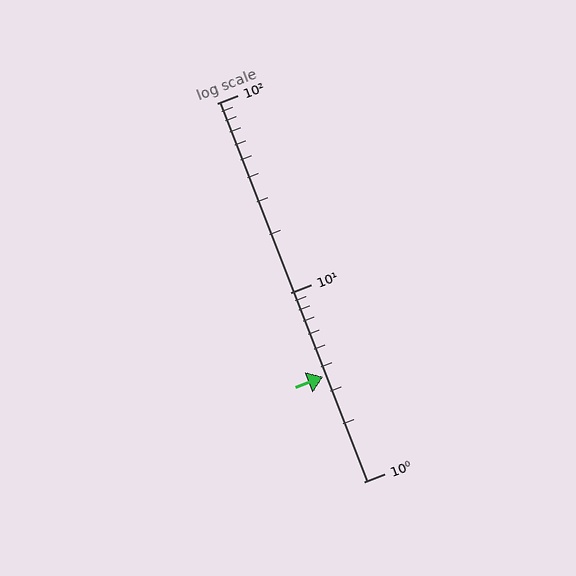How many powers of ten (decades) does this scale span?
The scale spans 2 decades, from 1 to 100.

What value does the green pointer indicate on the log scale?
The pointer indicates approximately 3.6.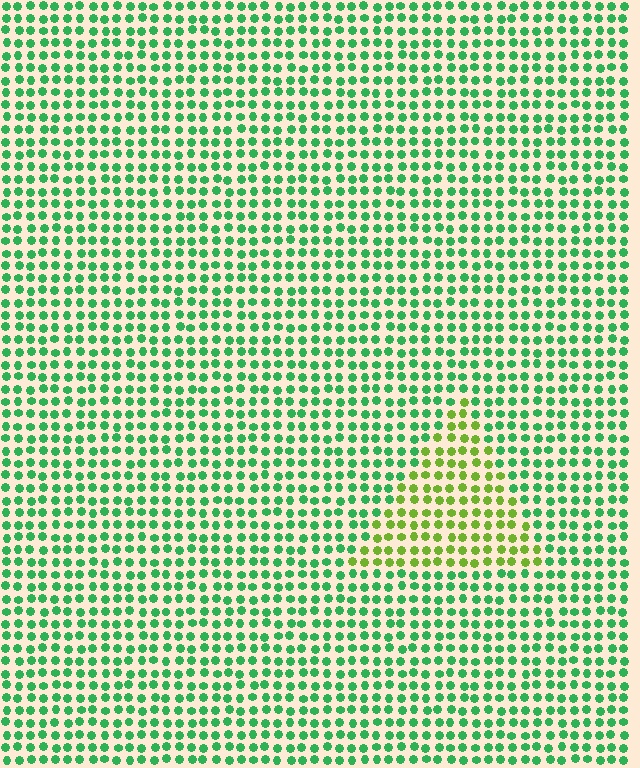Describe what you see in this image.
The image is filled with small green elements in a uniform arrangement. A triangle-shaped region is visible where the elements are tinted to a slightly different hue, forming a subtle color boundary.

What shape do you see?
I see a triangle.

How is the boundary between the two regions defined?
The boundary is defined purely by a slight shift in hue (about 47 degrees). Spacing, size, and orientation are identical on both sides.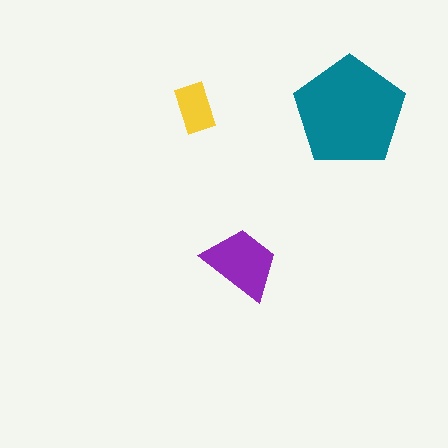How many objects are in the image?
There are 3 objects in the image.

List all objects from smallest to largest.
The yellow rectangle, the purple trapezoid, the teal pentagon.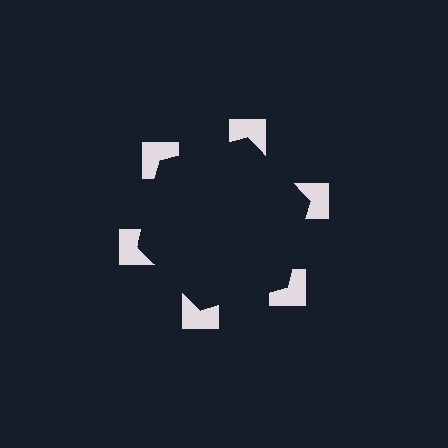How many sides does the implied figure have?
6 sides.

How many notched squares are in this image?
There are 6 — one at each vertex of the illusory hexagon.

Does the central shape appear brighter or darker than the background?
It typically appears slightly darker than the background, even though no actual brightness change is drawn.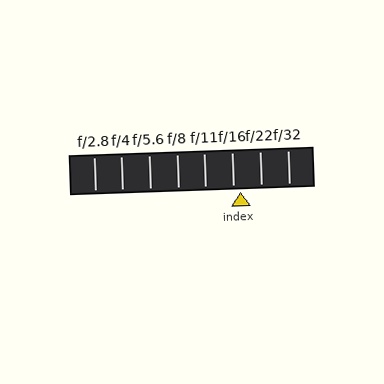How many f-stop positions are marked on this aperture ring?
There are 8 f-stop positions marked.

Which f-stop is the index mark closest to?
The index mark is closest to f/16.